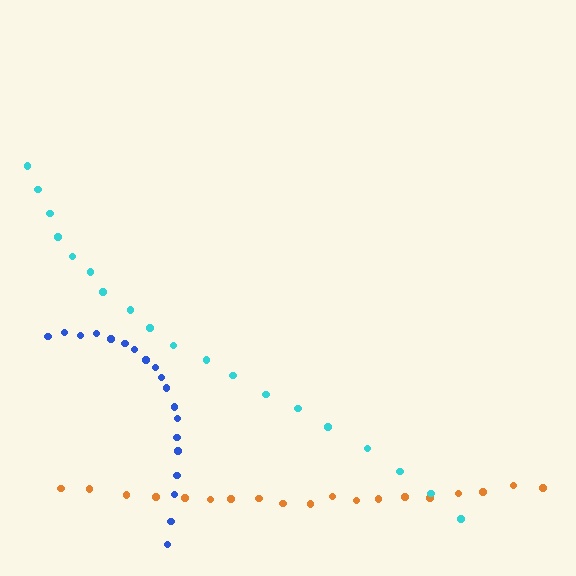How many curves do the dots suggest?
There are 3 distinct paths.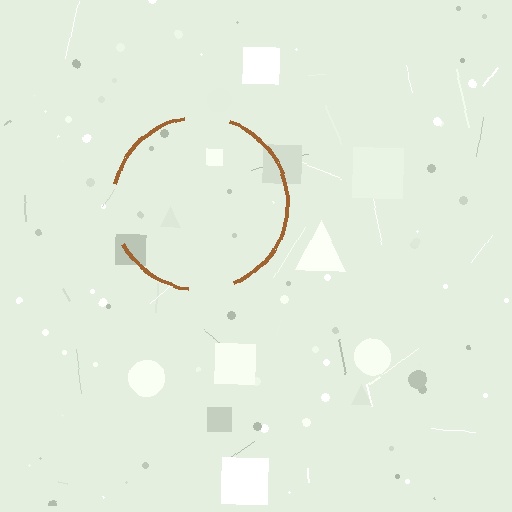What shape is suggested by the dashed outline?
The dashed outline suggests a circle.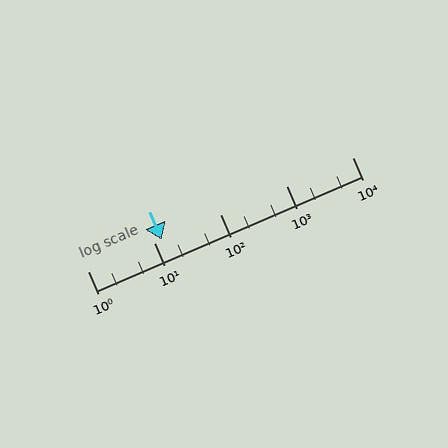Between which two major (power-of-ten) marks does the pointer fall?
The pointer is between 10 and 100.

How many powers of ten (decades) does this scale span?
The scale spans 4 decades, from 1 to 10000.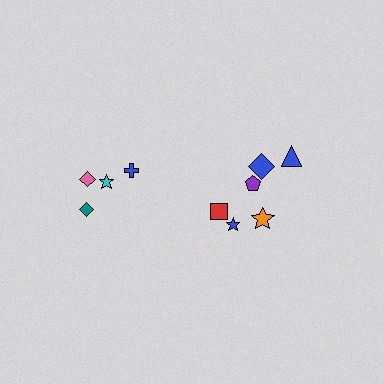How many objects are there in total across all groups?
There are 10 objects.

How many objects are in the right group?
There are 6 objects.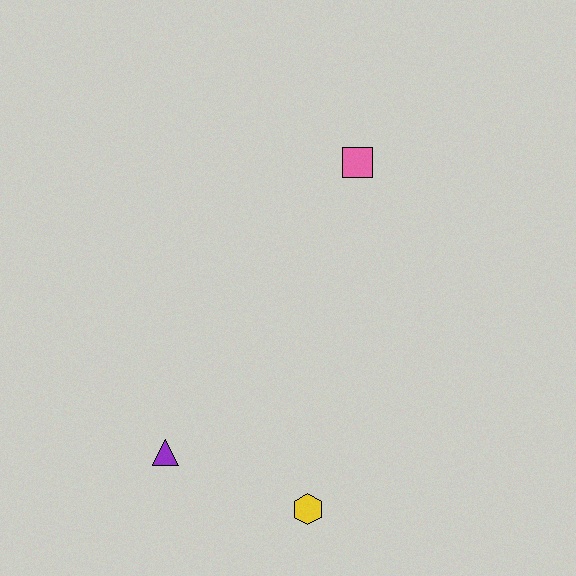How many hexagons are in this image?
There is 1 hexagon.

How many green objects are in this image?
There are no green objects.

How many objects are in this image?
There are 3 objects.